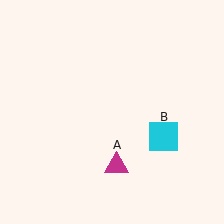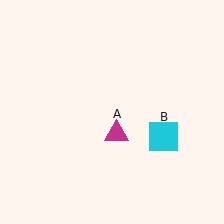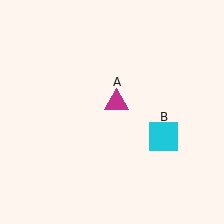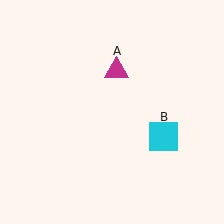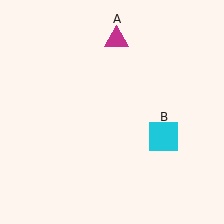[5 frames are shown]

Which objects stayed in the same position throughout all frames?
Cyan square (object B) remained stationary.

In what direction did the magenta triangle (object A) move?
The magenta triangle (object A) moved up.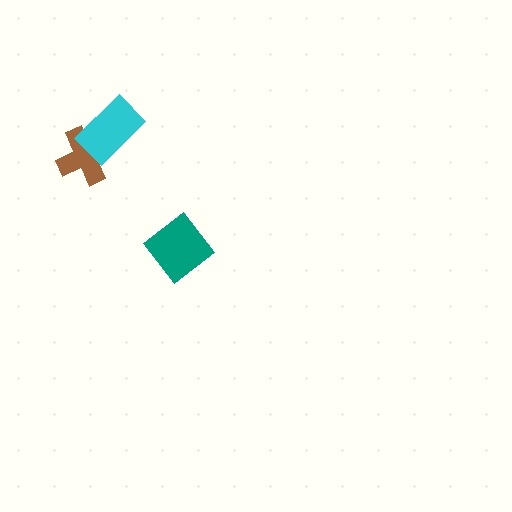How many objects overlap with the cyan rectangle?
1 object overlaps with the cyan rectangle.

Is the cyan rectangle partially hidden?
No, no other shape covers it.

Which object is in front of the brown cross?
The cyan rectangle is in front of the brown cross.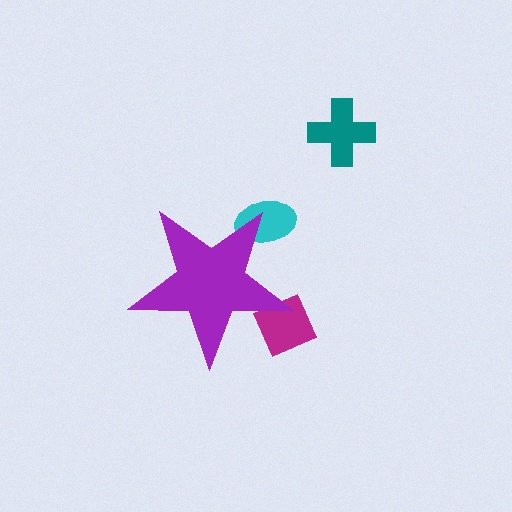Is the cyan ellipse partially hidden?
Yes, the cyan ellipse is partially hidden behind the purple star.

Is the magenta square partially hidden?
Yes, the magenta square is partially hidden behind the purple star.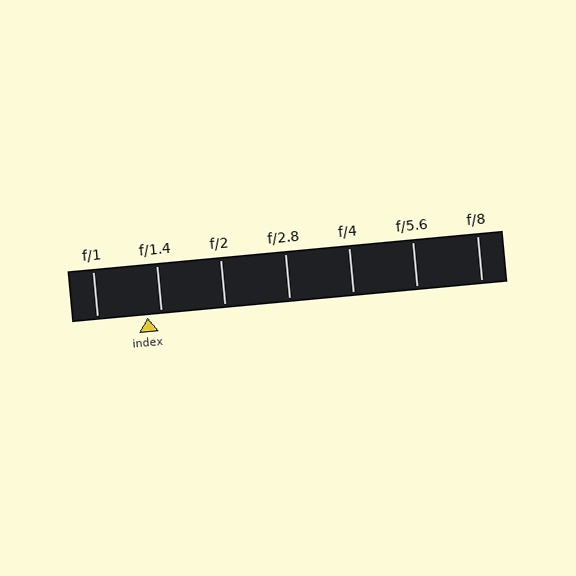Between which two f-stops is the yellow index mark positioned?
The index mark is between f/1 and f/1.4.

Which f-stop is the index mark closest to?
The index mark is closest to f/1.4.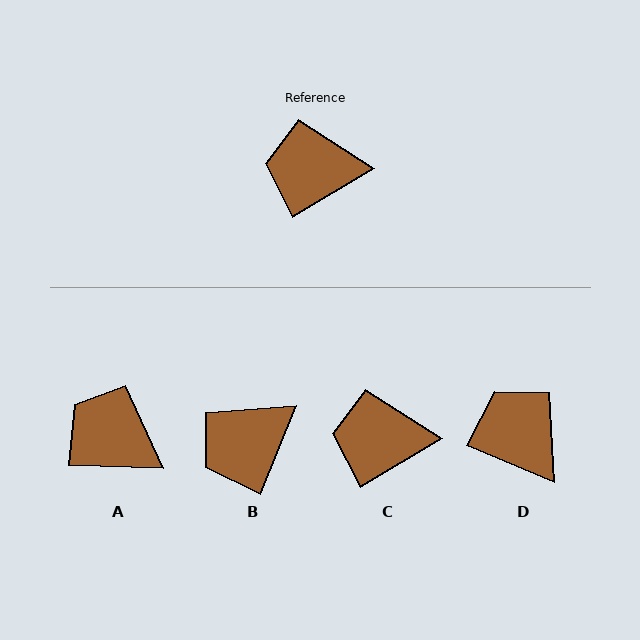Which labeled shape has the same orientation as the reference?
C.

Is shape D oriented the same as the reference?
No, it is off by about 54 degrees.